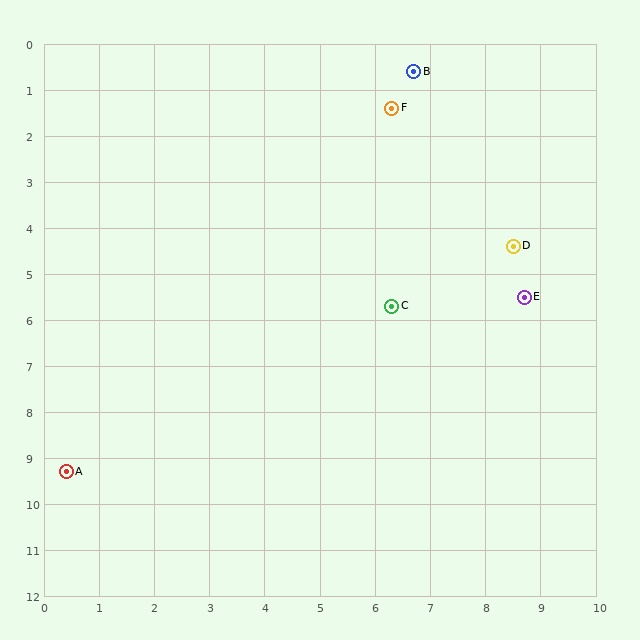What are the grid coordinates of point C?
Point C is at approximately (6.3, 5.7).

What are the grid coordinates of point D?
Point D is at approximately (8.5, 4.4).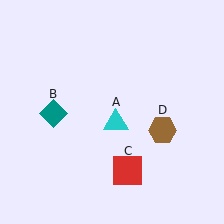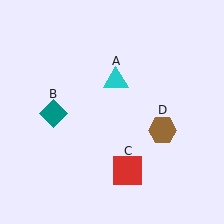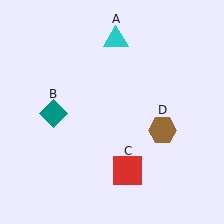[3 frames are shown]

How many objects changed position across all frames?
1 object changed position: cyan triangle (object A).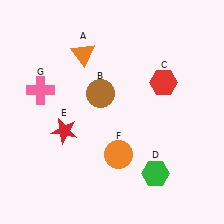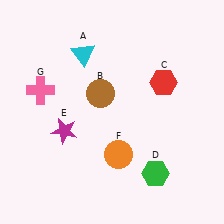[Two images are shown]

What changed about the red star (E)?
In Image 1, E is red. In Image 2, it changed to magenta.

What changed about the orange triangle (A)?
In Image 1, A is orange. In Image 2, it changed to cyan.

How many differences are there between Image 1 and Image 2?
There are 2 differences between the two images.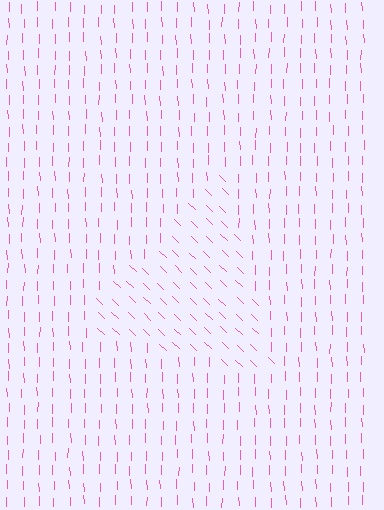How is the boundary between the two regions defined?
The boundary is defined purely by a change in line orientation (approximately 45 degrees difference). All lines are the same color and thickness.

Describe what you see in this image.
The image is filled with small pink line segments. A triangle region in the image has lines oriented differently from the surrounding lines, creating a visible texture boundary.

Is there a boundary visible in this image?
Yes, there is a texture boundary formed by a change in line orientation.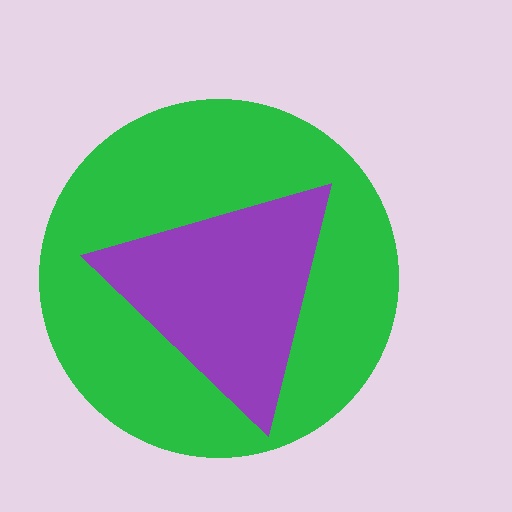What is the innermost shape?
The purple triangle.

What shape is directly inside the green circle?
The purple triangle.